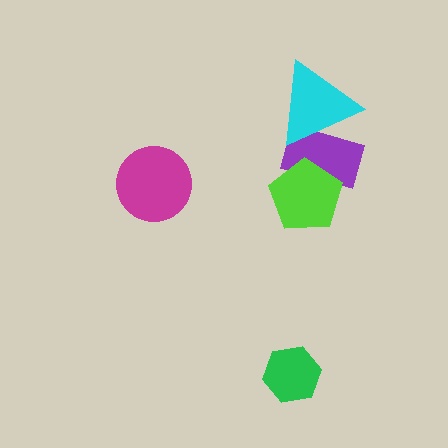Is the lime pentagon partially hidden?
No, no other shape covers it.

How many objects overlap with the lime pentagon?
1 object overlaps with the lime pentagon.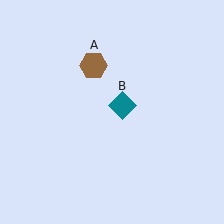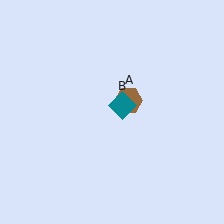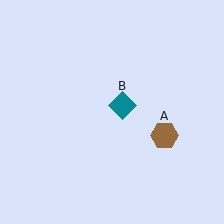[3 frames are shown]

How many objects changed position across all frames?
1 object changed position: brown hexagon (object A).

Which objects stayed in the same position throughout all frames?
Teal diamond (object B) remained stationary.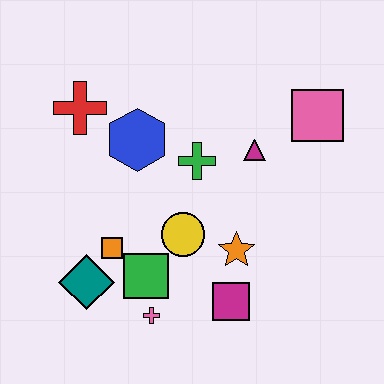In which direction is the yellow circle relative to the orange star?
The yellow circle is to the left of the orange star.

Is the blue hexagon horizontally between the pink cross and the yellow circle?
No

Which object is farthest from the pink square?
The teal diamond is farthest from the pink square.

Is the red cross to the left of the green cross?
Yes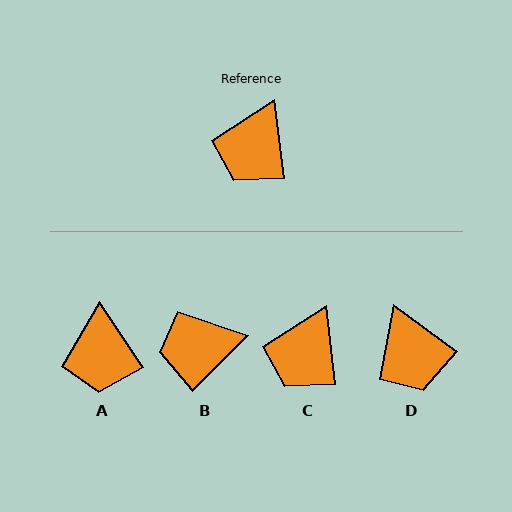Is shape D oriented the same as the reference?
No, it is off by about 47 degrees.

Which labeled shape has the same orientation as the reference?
C.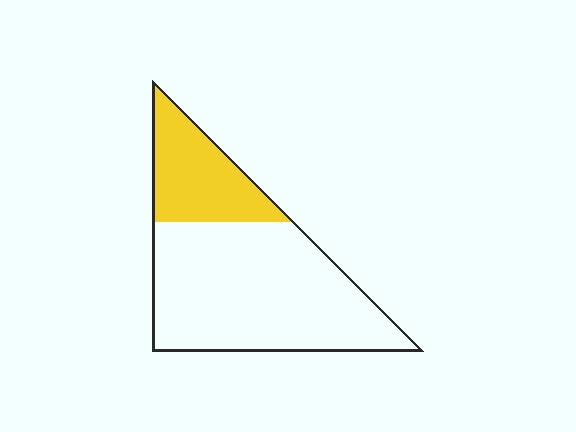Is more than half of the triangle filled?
No.